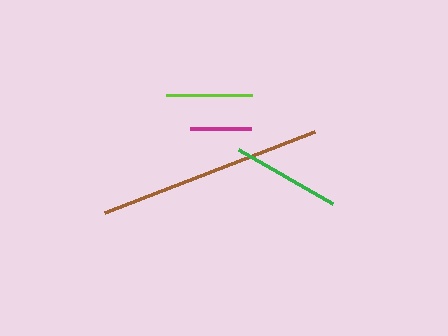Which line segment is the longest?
The brown line is the longest at approximately 225 pixels.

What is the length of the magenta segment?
The magenta segment is approximately 61 pixels long.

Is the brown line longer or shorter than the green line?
The brown line is longer than the green line.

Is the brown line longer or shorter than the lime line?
The brown line is longer than the lime line.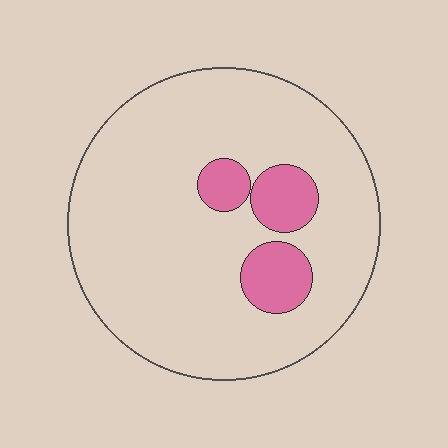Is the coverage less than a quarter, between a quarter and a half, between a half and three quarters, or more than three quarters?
Less than a quarter.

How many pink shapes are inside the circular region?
3.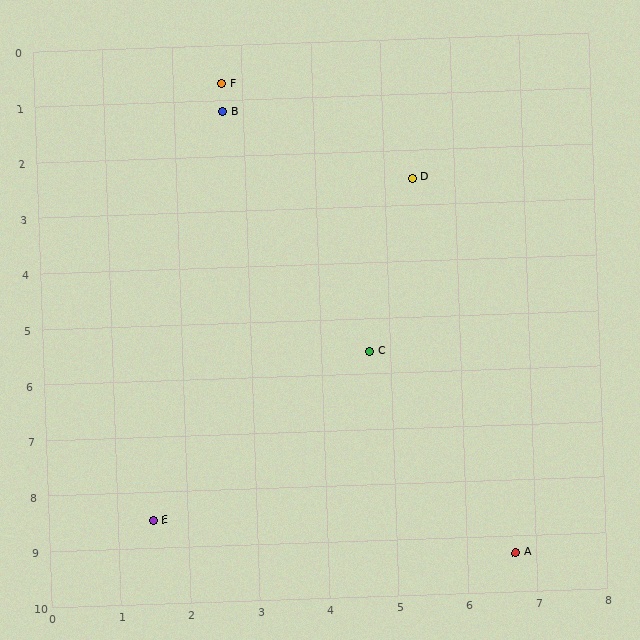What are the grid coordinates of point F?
Point F is at approximately (2.7, 0.7).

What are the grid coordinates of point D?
Point D is at approximately (5.4, 2.5).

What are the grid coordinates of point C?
Point C is at approximately (4.7, 5.6).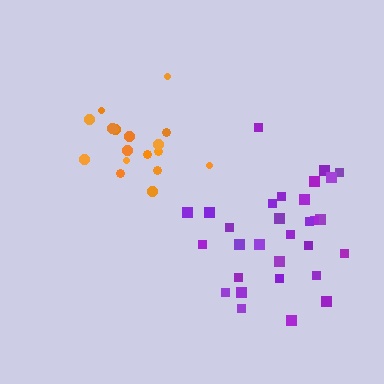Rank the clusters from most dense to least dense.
orange, purple.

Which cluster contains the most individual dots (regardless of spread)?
Purple (30).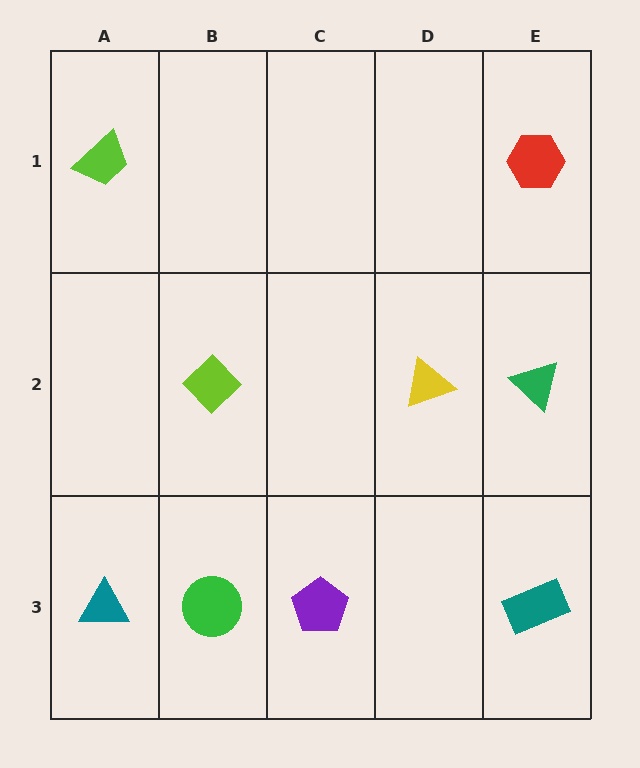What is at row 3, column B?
A green circle.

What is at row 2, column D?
A yellow triangle.